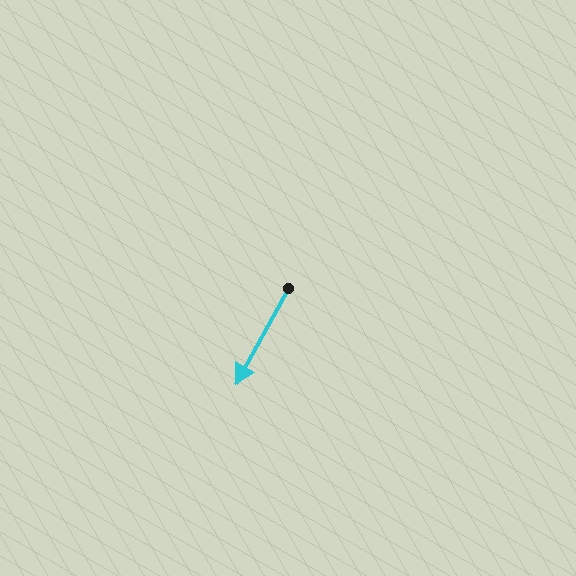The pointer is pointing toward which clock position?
Roughly 7 o'clock.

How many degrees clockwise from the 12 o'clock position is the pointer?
Approximately 209 degrees.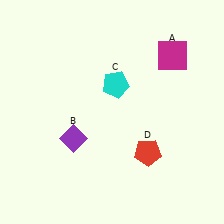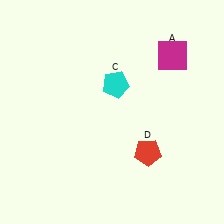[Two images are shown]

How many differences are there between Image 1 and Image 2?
There is 1 difference between the two images.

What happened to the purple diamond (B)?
The purple diamond (B) was removed in Image 2. It was in the bottom-left area of Image 1.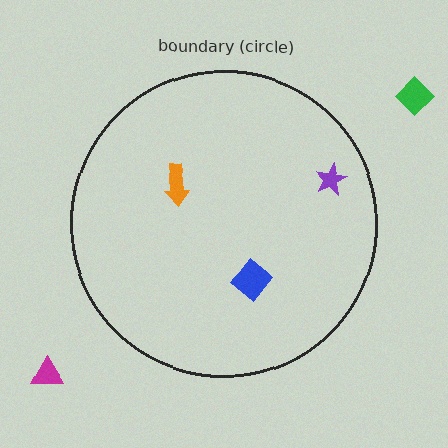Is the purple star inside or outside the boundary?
Inside.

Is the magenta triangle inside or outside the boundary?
Outside.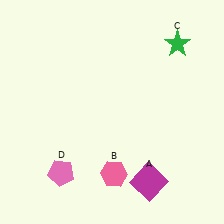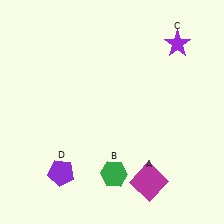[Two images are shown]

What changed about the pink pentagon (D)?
In Image 1, D is pink. In Image 2, it changed to purple.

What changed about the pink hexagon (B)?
In Image 1, B is pink. In Image 2, it changed to green.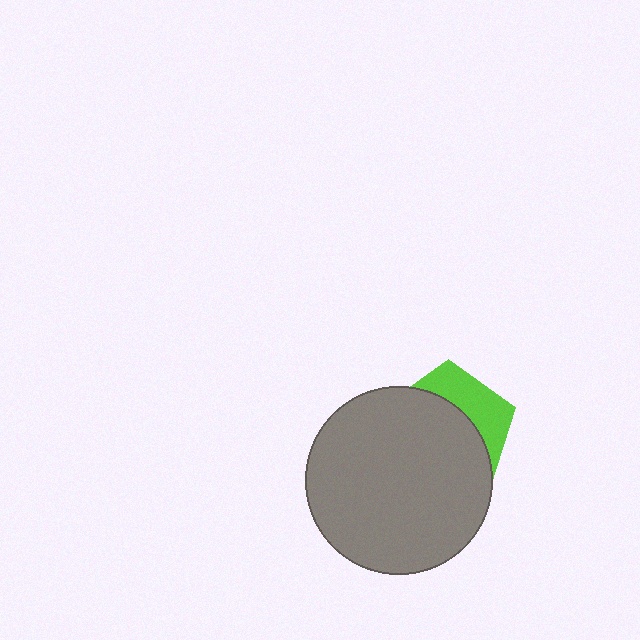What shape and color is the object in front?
The object in front is a gray circle.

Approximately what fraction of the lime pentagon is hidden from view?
Roughly 67% of the lime pentagon is hidden behind the gray circle.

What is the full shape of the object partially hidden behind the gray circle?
The partially hidden object is a lime pentagon.